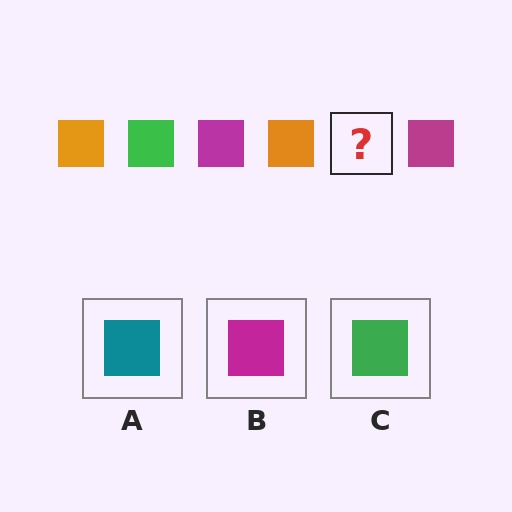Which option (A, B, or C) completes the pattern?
C.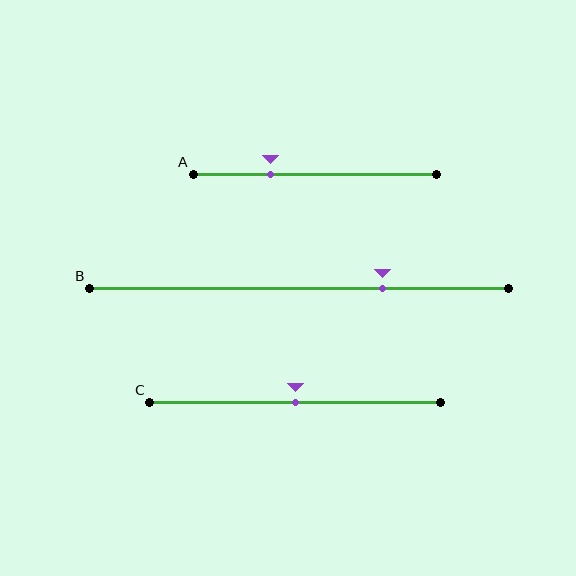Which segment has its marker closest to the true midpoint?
Segment C has its marker closest to the true midpoint.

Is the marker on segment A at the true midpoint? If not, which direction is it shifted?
No, the marker on segment A is shifted to the left by about 18% of the segment length.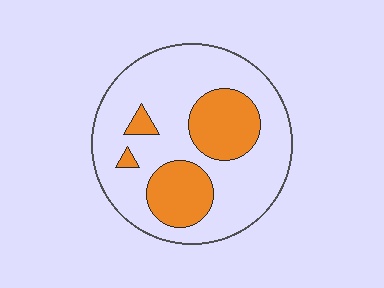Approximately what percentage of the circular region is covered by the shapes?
Approximately 25%.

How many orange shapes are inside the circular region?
4.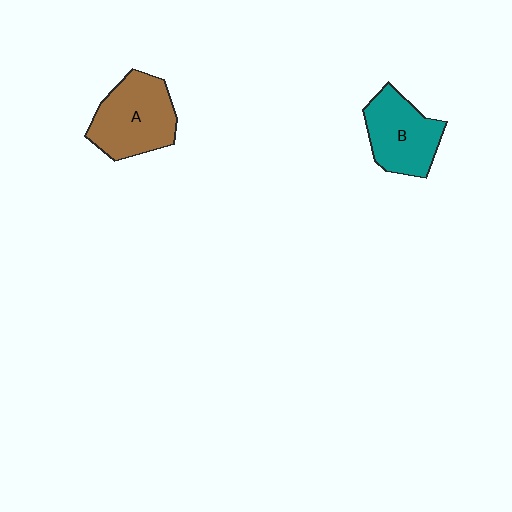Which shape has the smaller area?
Shape B (teal).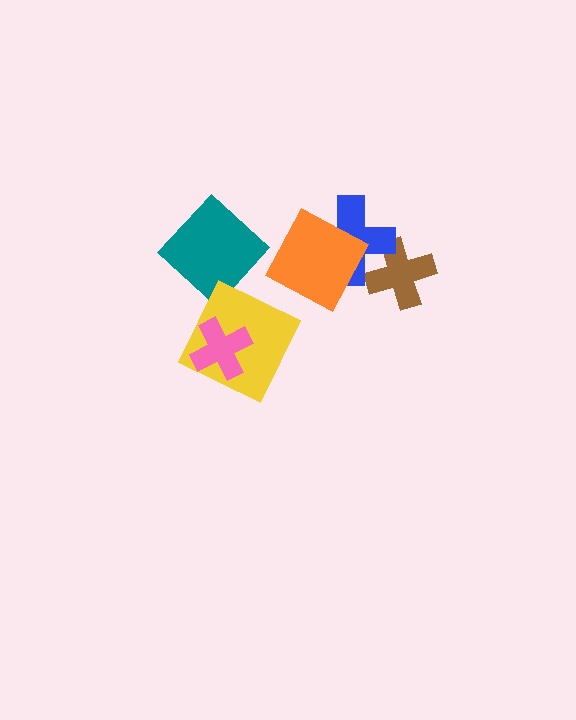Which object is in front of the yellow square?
The pink cross is in front of the yellow square.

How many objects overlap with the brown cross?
1 object overlaps with the brown cross.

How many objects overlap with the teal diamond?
0 objects overlap with the teal diamond.